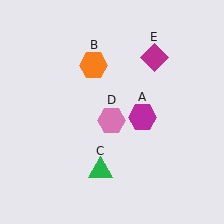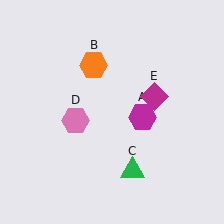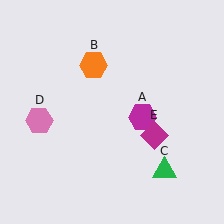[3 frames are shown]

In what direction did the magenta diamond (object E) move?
The magenta diamond (object E) moved down.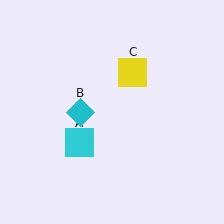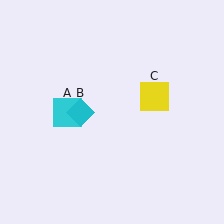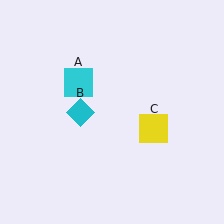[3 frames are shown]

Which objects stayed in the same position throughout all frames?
Cyan diamond (object B) remained stationary.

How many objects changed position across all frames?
2 objects changed position: cyan square (object A), yellow square (object C).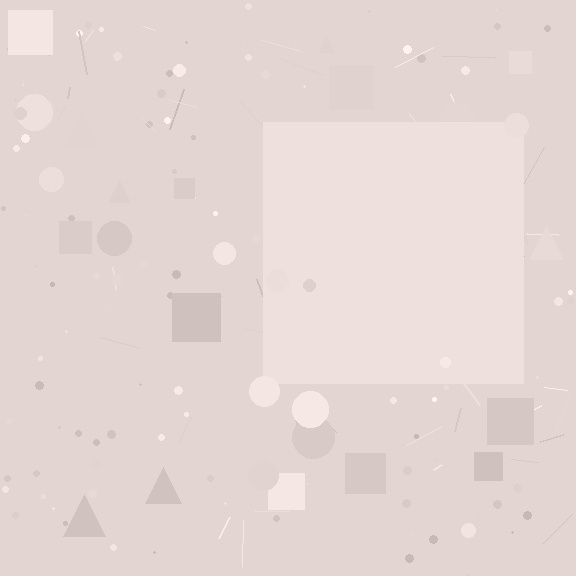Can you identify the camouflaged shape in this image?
The camouflaged shape is a square.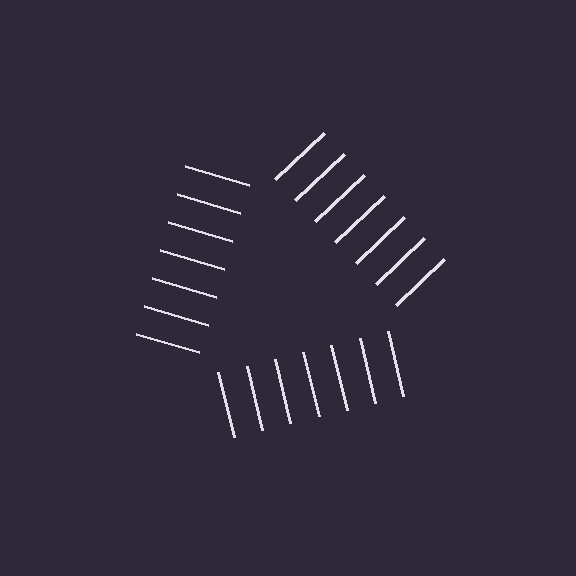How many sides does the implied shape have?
3 sides — the line-ends trace a triangle.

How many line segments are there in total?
21 — 7 along each of the 3 edges.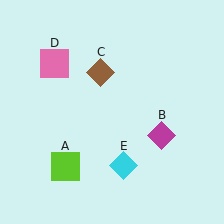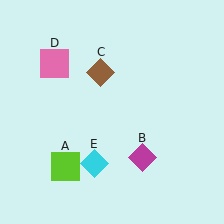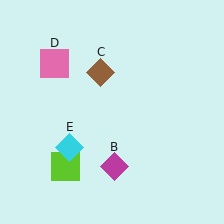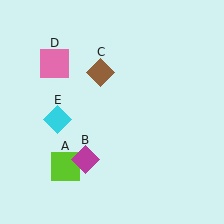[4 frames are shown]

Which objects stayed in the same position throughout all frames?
Lime square (object A) and brown diamond (object C) and pink square (object D) remained stationary.